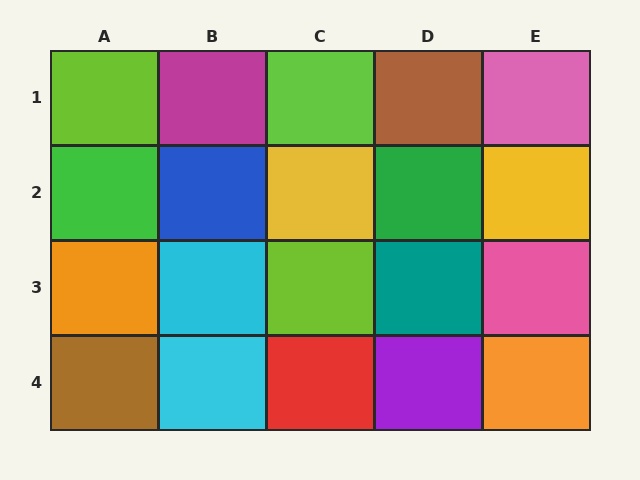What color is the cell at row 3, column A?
Orange.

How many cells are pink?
2 cells are pink.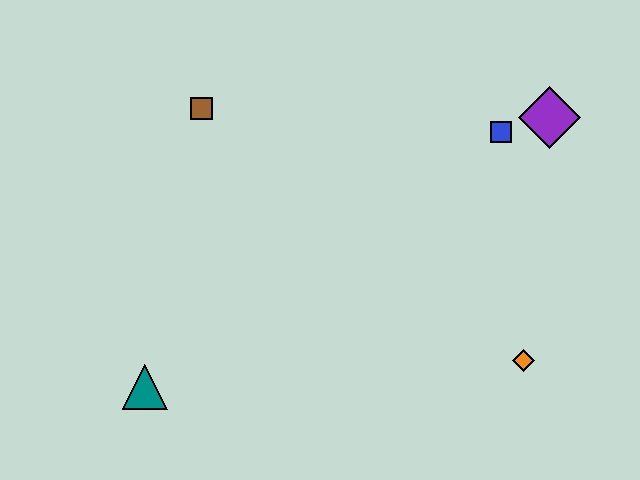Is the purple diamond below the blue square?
No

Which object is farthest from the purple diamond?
The teal triangle is farthest from the purple diamond.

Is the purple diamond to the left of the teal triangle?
No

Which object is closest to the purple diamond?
The blue square is closest to the purple diamond.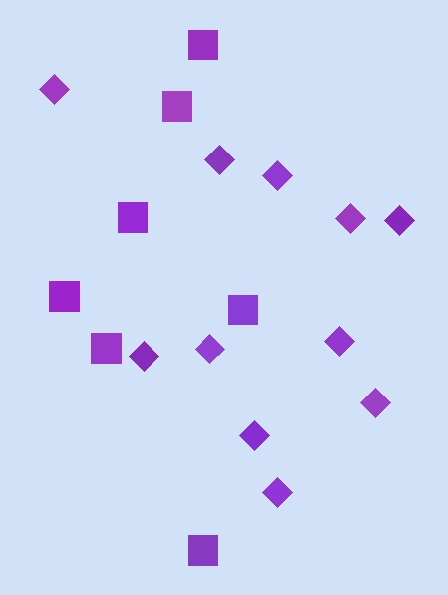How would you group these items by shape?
There are 2 groups: one group of squares (7) and one group of diamonds (11).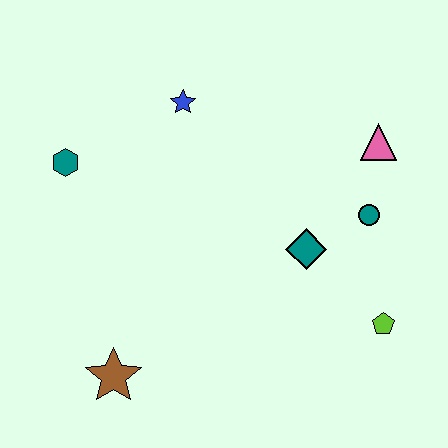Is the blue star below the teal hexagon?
No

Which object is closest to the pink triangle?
The teal circle is closest to the pink triangle.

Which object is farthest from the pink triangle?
The brown star is farthest from the pink triangle.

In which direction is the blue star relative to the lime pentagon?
The blue star is above the lime pentagon.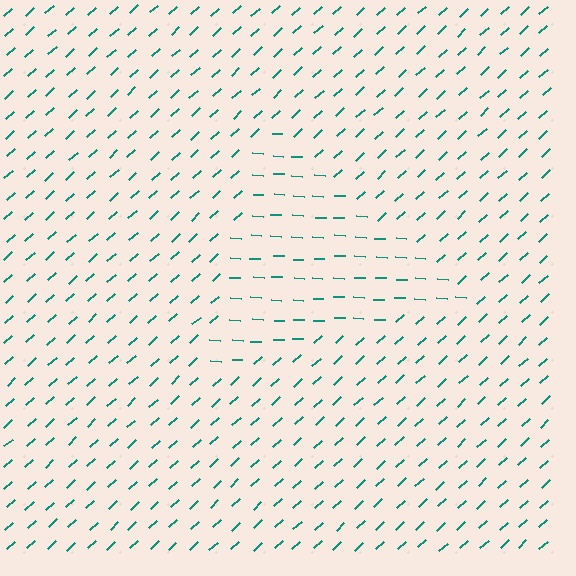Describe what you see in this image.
The image is filled with small teal line segments. A triangle region in the image has lines oriented differently from the surrounding lines, creating a visible texture boundary.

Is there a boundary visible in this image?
Yes, there is a texture boundary formed by a change in line orientation.